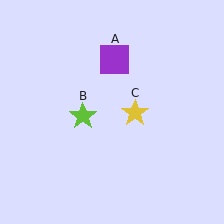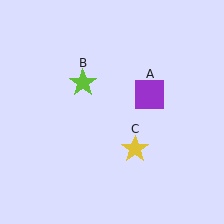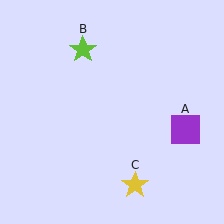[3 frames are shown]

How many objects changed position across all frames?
3 objects changed position: purple square (object A), lime star (object B), yellow star (object C).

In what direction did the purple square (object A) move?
The purple square (object A) moved down and to the right.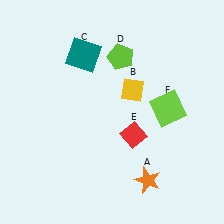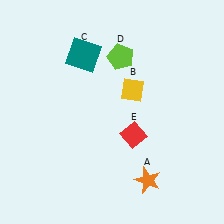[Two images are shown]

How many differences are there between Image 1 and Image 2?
There is 1 difference between the two images.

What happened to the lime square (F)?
The lime square (F) was removed in Image 2. It was in the top-right area of Image 1.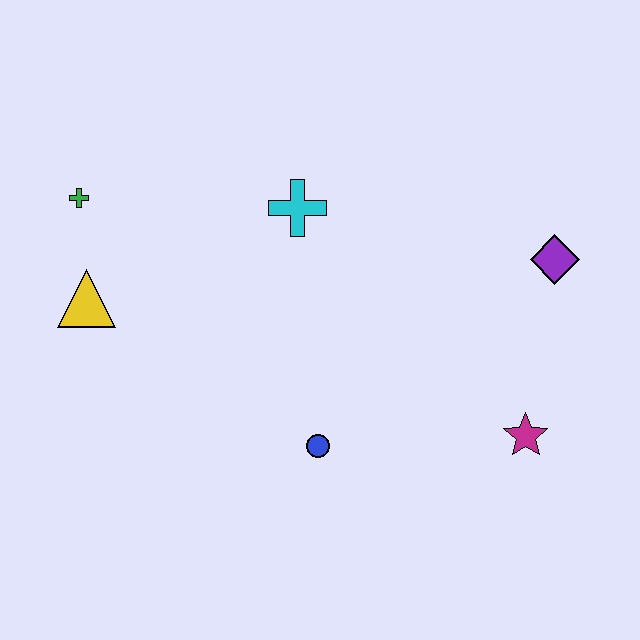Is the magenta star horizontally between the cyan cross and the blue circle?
No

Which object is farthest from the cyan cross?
The magenta star is farthest from the cyan cross.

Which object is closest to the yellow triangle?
The green cross is closest to the yellow triangle.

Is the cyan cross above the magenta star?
Yes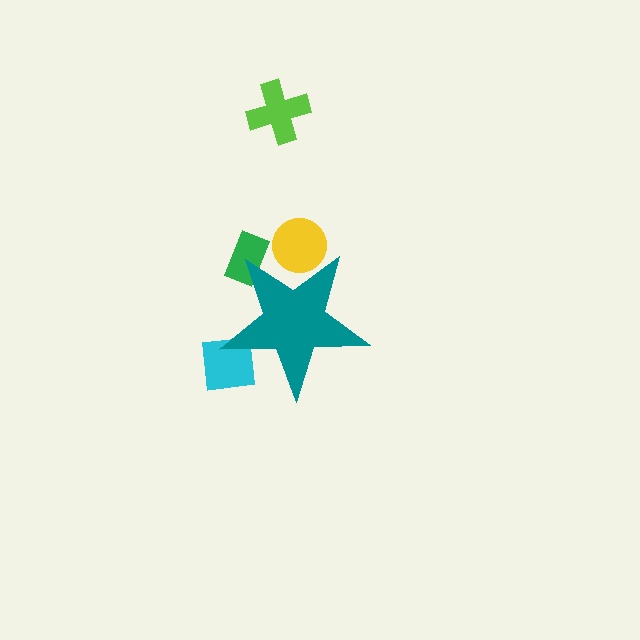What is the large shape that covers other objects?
A teal star.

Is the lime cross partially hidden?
No, the lime cross is fully visible.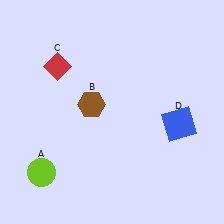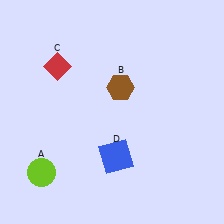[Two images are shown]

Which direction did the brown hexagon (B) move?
The brown hexagon (B) moved right.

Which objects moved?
The objects that moved are: the brown hexagon (B), the blue square (D).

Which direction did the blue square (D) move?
The blue square (D) moved left.